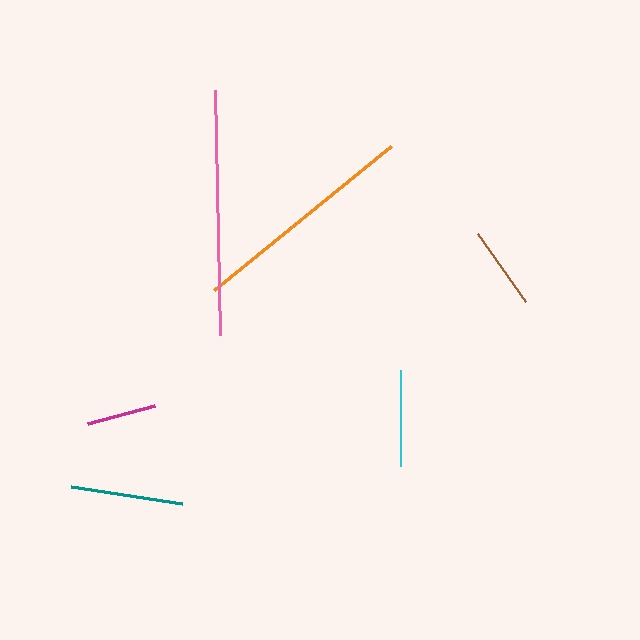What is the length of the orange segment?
The orange segment is approximately 229 pixels long.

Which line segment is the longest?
The pink line is the longest at approximately 245 pixels.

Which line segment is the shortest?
The magenta line is the shortest at approximately 70 pixels.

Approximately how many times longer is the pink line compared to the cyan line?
The pink line is approximately 2.5 times the length of the cyan line.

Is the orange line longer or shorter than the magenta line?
The orange line is longer than the magenta line.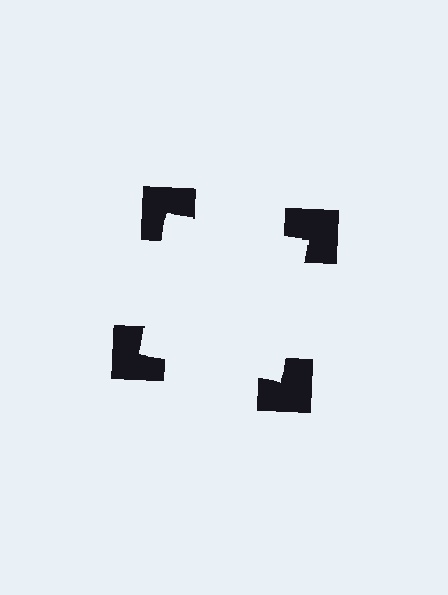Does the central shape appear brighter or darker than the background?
It typically appears slightly brighter than the background, even though no actual brightness change is drawn.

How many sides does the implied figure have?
4 sides.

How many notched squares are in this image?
There are 4 — one at each vertex of the illusory square.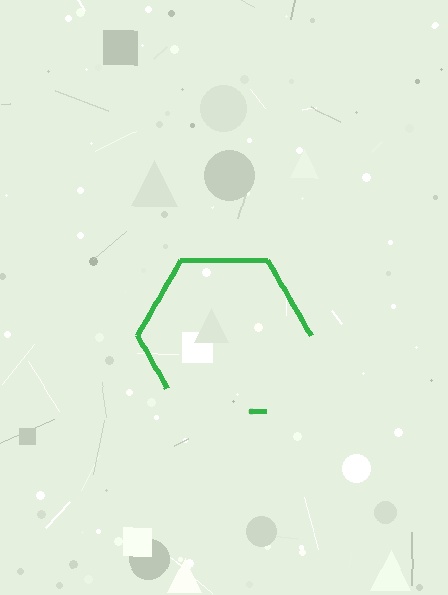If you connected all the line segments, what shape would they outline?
They would outline a hexagon.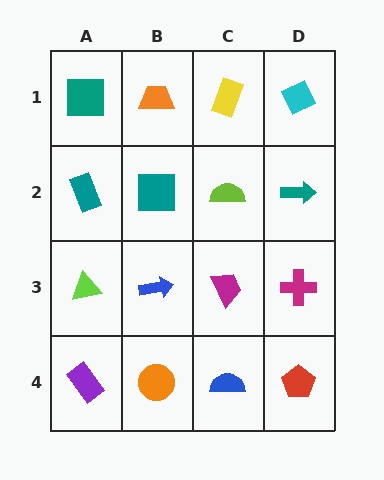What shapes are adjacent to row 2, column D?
A cyan diamond (row 1, column D), a magenta cross (row 3, column D), a lime semicircle (row 2, column C).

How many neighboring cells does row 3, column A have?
3.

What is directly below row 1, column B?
A teal square.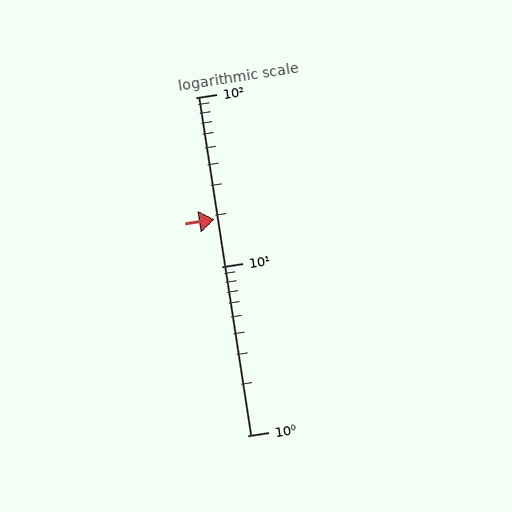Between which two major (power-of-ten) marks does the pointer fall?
The pointer is between 10 and 100.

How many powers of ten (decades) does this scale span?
The scale spans 2 decades, from 1 to 100.